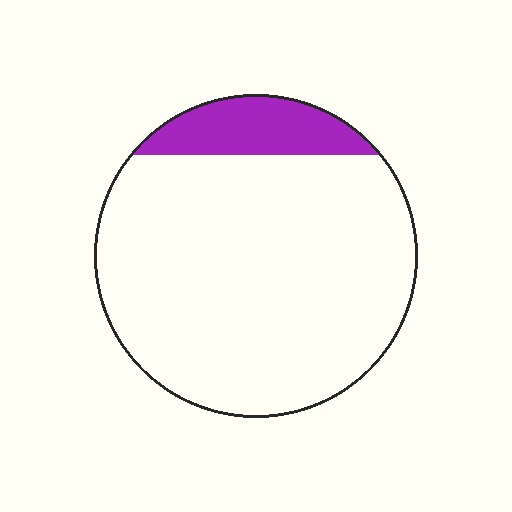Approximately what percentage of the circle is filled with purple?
Approximately 15%.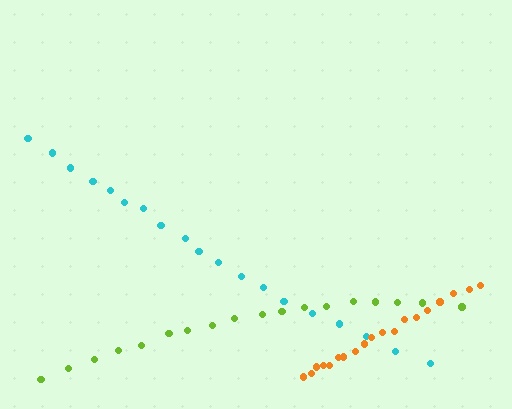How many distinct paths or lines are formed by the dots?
There are 3 distinct paths.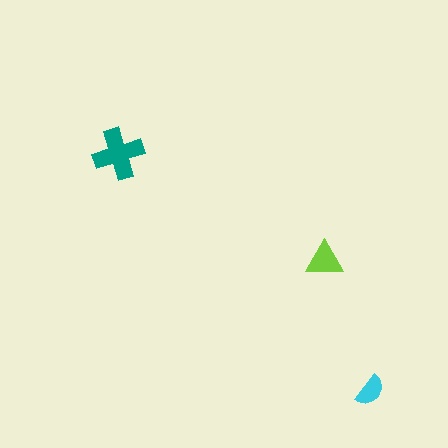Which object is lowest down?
The cyan semicircle is bottommost.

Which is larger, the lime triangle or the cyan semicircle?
The lime triangle.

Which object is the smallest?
The cyan semicircle.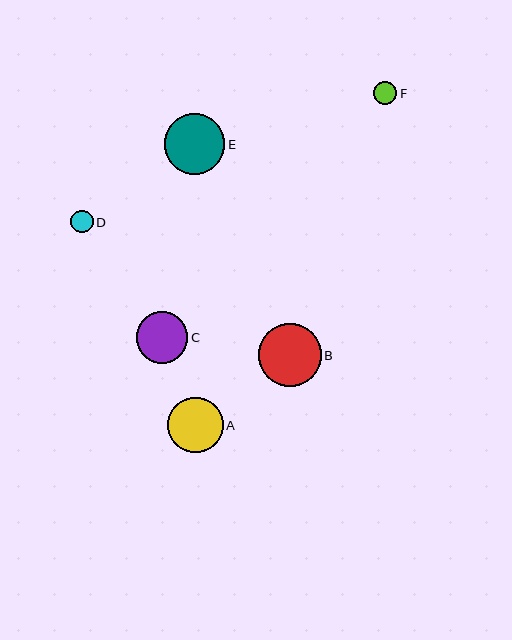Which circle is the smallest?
Circle D is the smallest with a size of approximately 23 pixels.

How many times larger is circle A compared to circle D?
Circle A is approximately 2.5 times the size of circle D.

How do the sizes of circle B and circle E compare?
Circle B and circle E are approximately the same size.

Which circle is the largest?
Circle B is the largest with a size of approximately 63 pixels.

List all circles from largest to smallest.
From largest to smallest: B, E, A, C, F, D.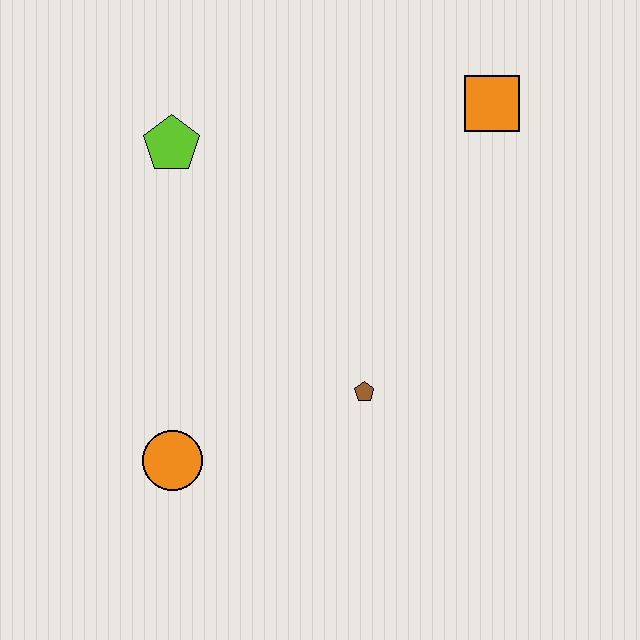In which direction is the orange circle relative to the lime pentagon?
The orange circle is below the lime pentagon.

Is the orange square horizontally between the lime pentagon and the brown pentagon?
No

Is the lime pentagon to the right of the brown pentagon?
No